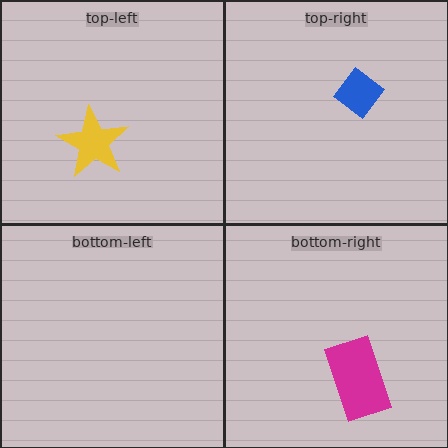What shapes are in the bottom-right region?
The magenta rectangle.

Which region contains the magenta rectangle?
The bottom-right region.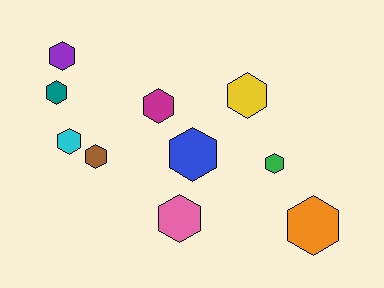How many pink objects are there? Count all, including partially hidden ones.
There is 1 pink object.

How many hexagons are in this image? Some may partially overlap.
There are 10 hexagons.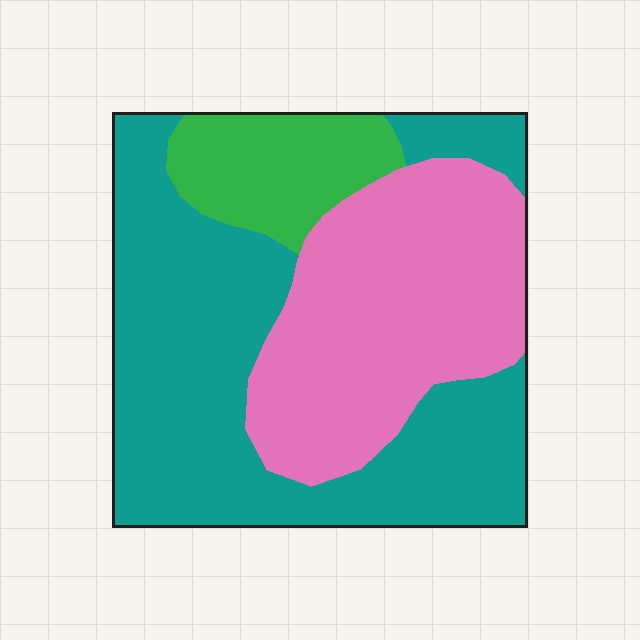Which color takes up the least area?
Green, at roughly 15%.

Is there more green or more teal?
Teal.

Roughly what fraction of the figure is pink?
Pink takes up between a third and a half of the figure.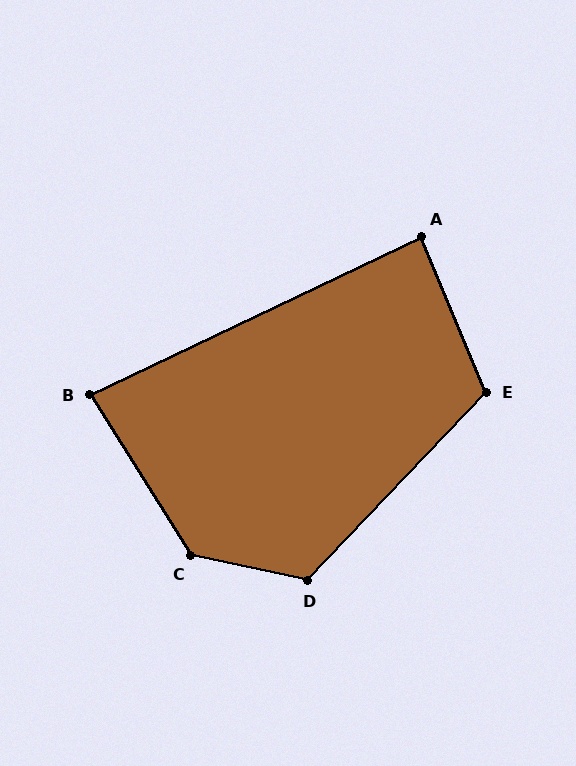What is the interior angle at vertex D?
Approximately 122 degrees (obtuse).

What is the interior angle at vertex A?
Approximately 87 degrees (approximately right).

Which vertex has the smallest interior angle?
B, at approximately 84 degrees.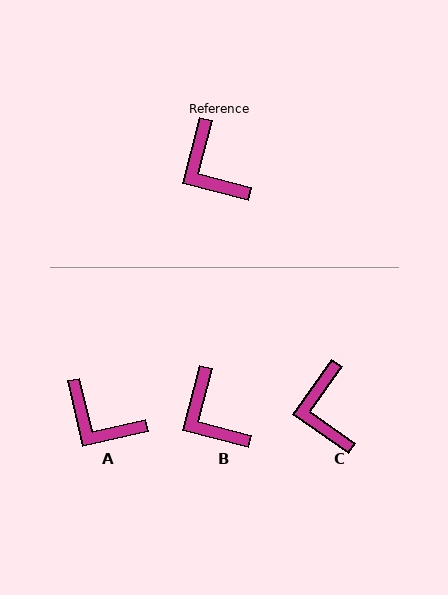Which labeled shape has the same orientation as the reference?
B.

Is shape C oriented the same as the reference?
No, it is off by about 20 degrees.